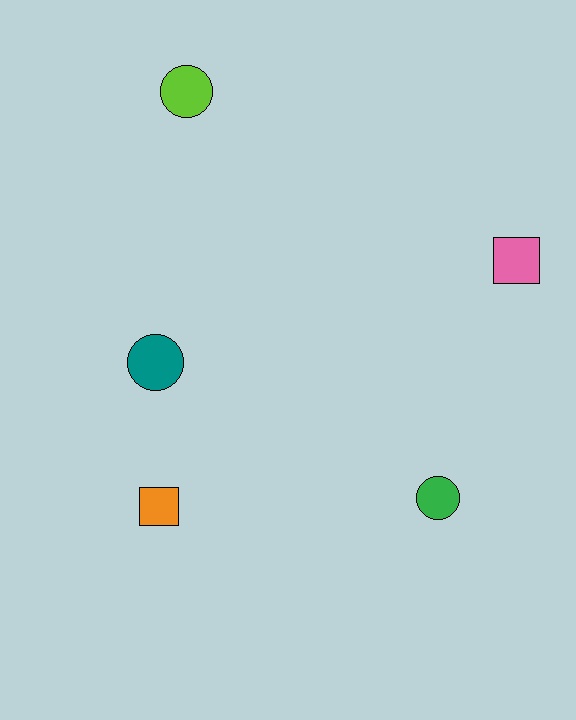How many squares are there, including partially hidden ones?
There are 2 squares.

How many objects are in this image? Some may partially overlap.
There are 5 objects.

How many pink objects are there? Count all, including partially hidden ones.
There is 1 pink object.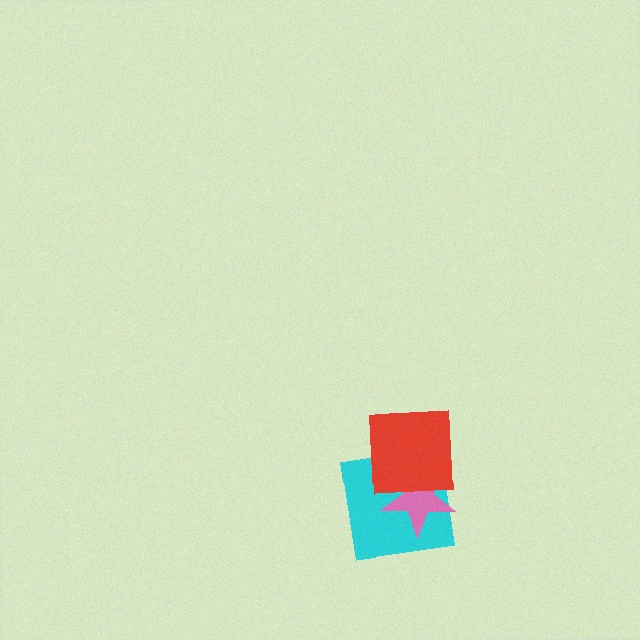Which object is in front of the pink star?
The red square is in front of the pink star.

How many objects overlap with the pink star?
2 objects overlap with the pink star.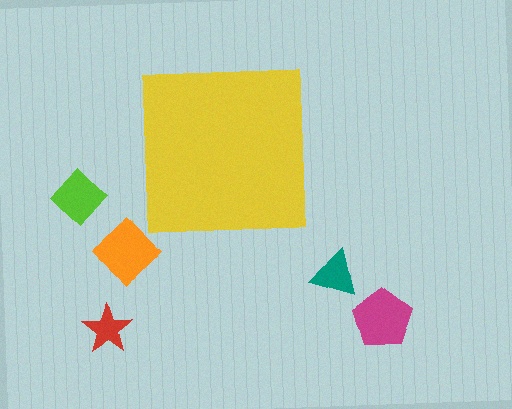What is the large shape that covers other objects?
A yellow square.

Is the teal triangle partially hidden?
No, the teal triangle is fully visible.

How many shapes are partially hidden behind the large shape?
0 shapes are partially hidden.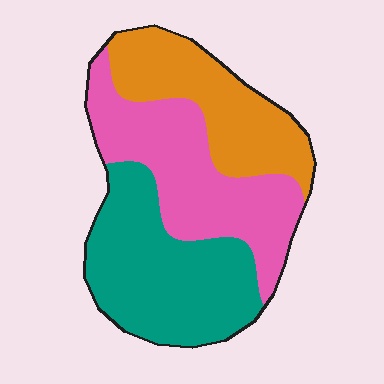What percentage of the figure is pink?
Pink takes up between a quarter and a half of the figure.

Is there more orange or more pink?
Pink.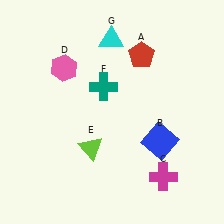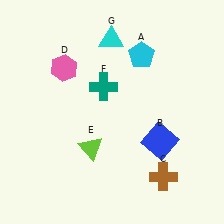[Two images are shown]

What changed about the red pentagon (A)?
In Image 1, A is red. In Image 2, it changed to cyan.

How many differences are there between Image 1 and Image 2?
There are 2 differences between the two images.